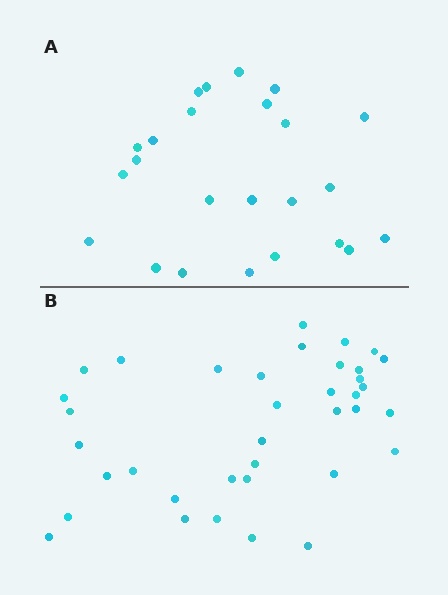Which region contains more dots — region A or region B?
Region B (the bottom region) has more dots.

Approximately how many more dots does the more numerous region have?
Region B has approximately 15 more dots than region A.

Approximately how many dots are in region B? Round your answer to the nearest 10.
About 40 dots. (The exact count is 37, which rounds to 40.)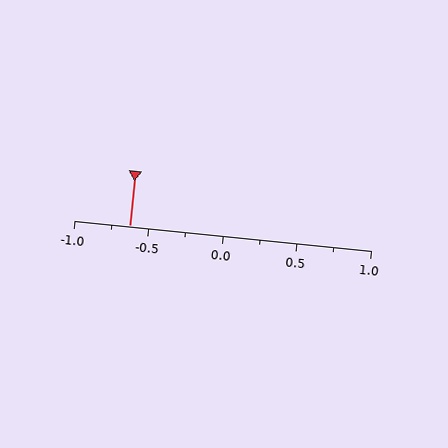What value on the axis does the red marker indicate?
The marker indicates approximately -0.62.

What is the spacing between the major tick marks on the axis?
The major ticks are spaced 0.5 apart.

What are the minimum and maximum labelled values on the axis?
The axis runs from -1.0 to 1.0.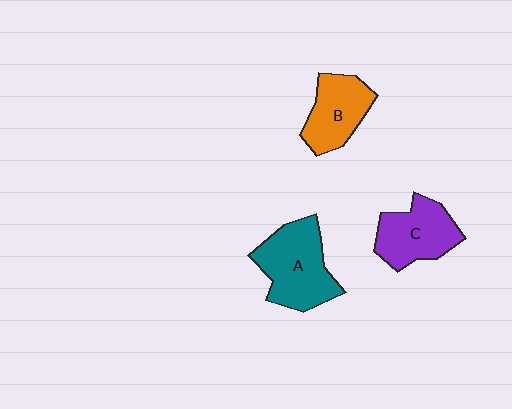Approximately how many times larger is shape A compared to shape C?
Approximately 1.2 times.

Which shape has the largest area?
Shape A (teal).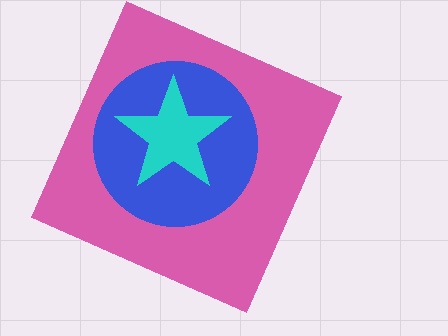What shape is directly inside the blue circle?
The cyan star.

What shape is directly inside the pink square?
The blue circle.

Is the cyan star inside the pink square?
Yes.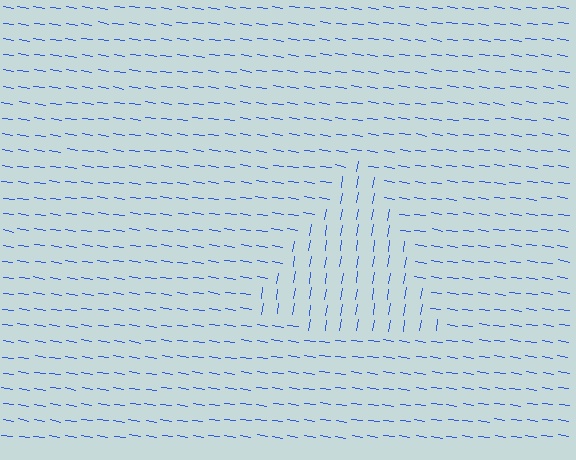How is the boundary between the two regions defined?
The boundary is defined purely by a change in line orientation (approximately 90 degrees difference). All lines are the same color and thickness.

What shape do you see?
I see a triangle.